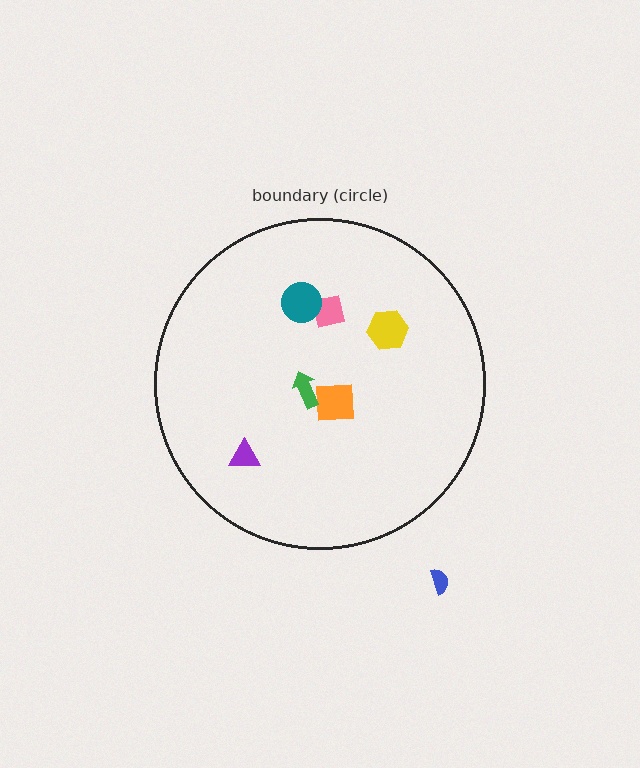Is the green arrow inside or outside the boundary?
Inside.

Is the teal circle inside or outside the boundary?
Inside.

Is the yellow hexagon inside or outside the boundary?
Inside.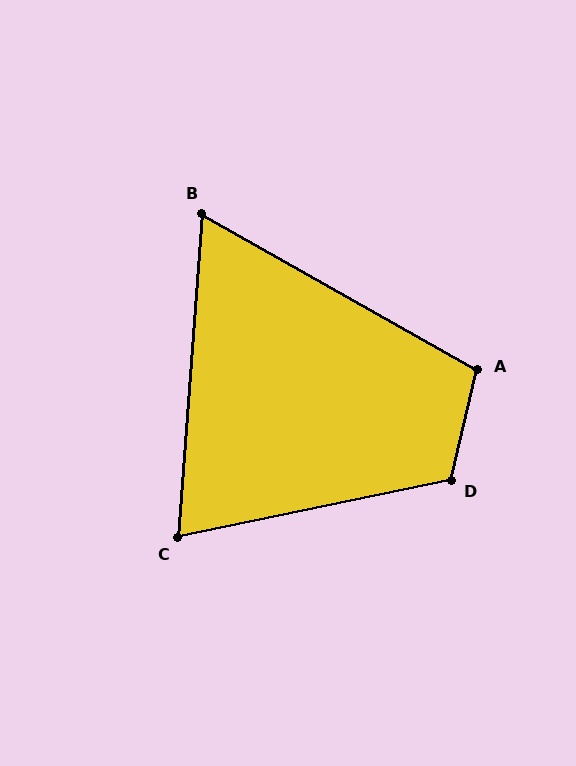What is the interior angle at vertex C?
Approximately 74 degrees (acute).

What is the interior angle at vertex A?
Approximately 106 degrees (obtuse).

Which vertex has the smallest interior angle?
B, at approximately 65 degrees.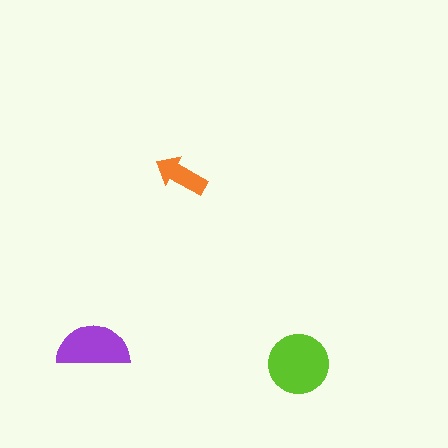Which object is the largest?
The lime circle.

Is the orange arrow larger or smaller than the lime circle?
Smaller.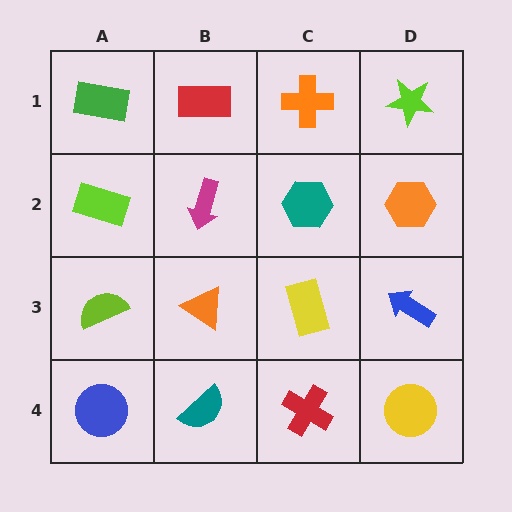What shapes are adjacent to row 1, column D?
An orange hexagon (row 2, column D), an orange cross (row 1, column C).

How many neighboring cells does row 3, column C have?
4.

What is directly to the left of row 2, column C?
A magenta arrow.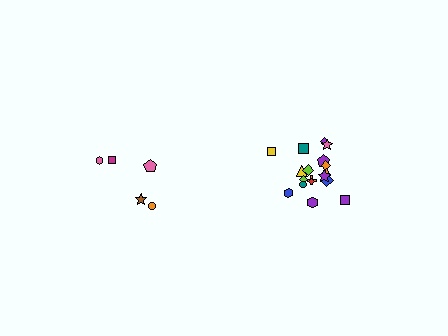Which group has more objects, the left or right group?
The right group.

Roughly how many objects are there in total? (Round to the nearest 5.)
Roughly 25 objects in total.